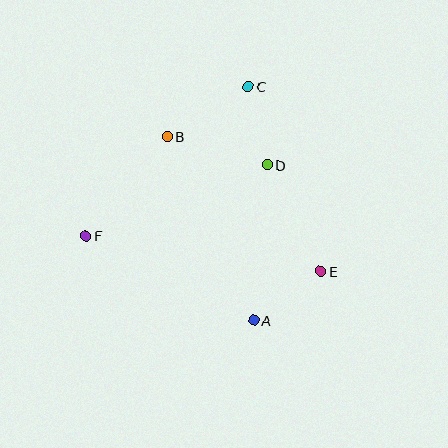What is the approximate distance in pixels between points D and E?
The distance between D and E is approximately 119 pixels.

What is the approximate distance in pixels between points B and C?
The distance between B and C is approximately 95 pixels.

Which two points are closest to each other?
Points C and D are closest to each other.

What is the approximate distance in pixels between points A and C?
The distance between A and C is approximately 234 pixels.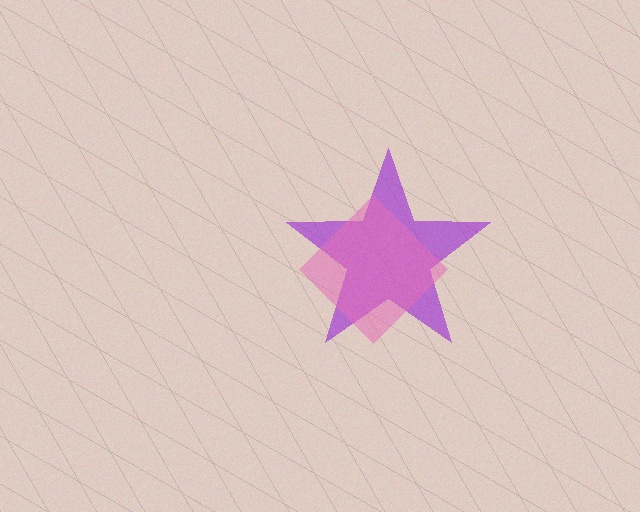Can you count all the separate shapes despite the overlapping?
Yes, there are 2 separate shapes.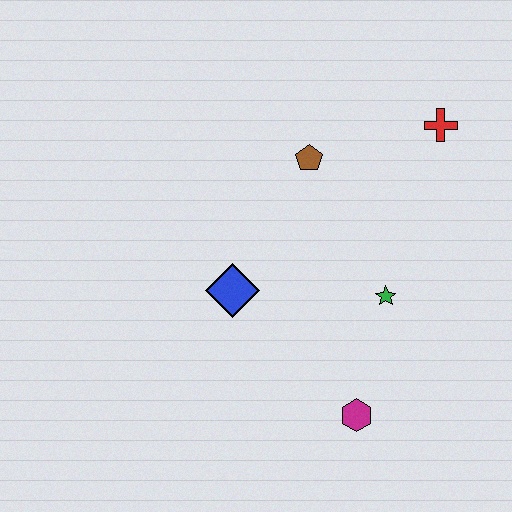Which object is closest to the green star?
The magenta hexagon is closest to the green star.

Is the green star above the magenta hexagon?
Yes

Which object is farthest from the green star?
The red cross is farthest from the green star.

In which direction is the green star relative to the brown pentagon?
The green star is below the brown pentagon.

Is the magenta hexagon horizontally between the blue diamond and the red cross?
Yes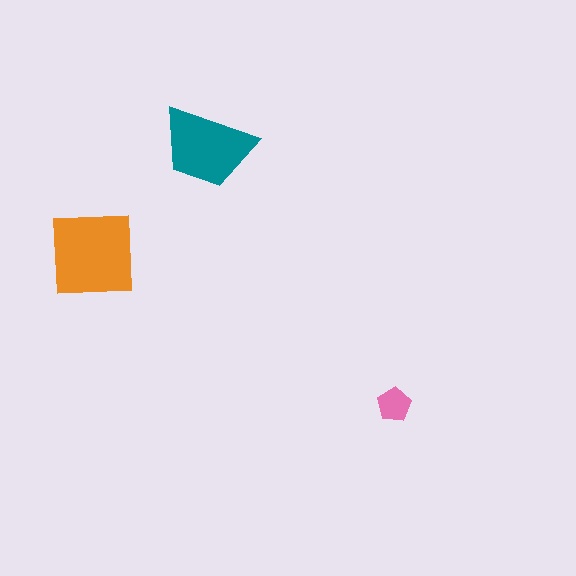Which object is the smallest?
The pink pentagon.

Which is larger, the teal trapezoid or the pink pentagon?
The teal trapezoid.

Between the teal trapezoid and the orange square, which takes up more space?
The orange square.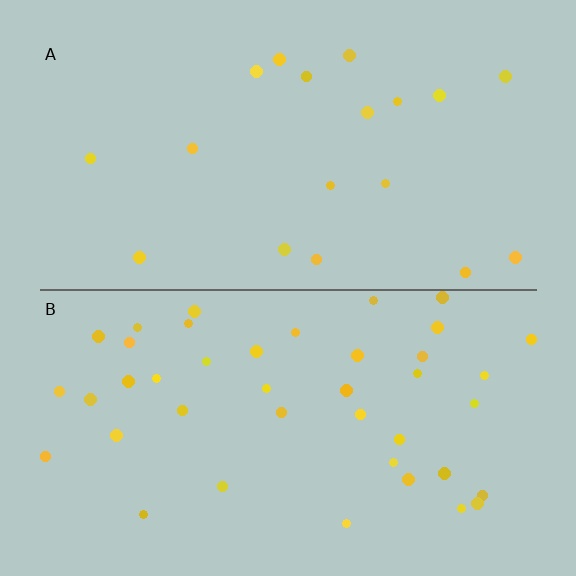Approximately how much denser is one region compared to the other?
Approximately 2.3× — region B over region A.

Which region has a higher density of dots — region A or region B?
B (the bottom).